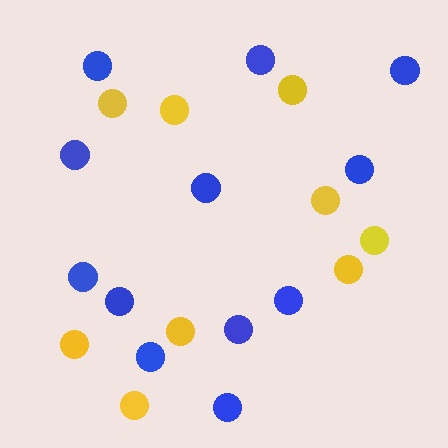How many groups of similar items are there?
There are 2 groups: one group of yellow circles (9) and one group of blue circles (12).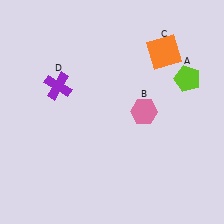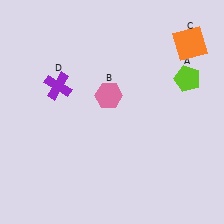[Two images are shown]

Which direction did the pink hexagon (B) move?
The pink hexagon (B) moved left.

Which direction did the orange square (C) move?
The orange square (C) moved right.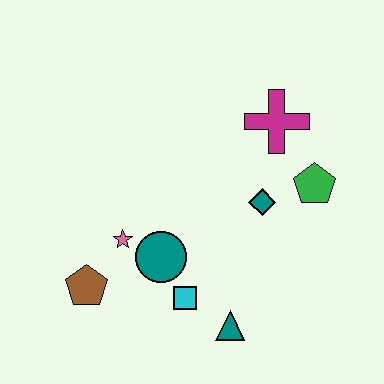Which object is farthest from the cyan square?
The magenta cross is farthest from the cyan square.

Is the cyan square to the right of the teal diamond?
No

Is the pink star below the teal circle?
No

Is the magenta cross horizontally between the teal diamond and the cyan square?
No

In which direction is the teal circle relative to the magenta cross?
The teal circle is below the magenta cross.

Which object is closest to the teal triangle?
The cyan square is closest to the teal triangle.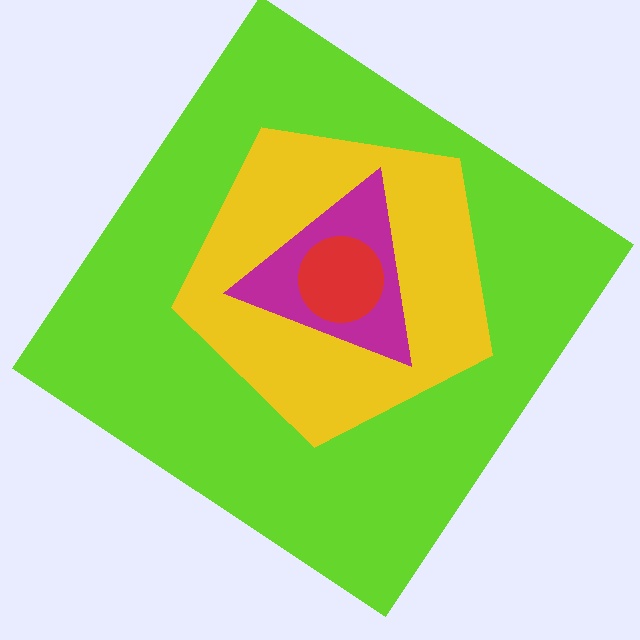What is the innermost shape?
The red circle.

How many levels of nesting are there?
4.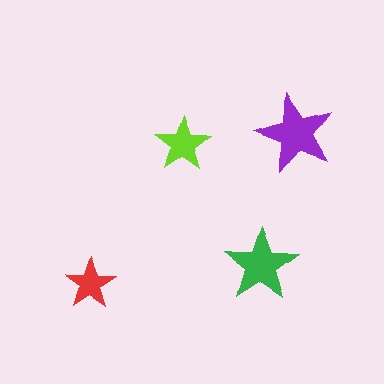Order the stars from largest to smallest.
the purple one, the green one, the lime one, the red one.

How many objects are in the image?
There are 4 objects in the image.